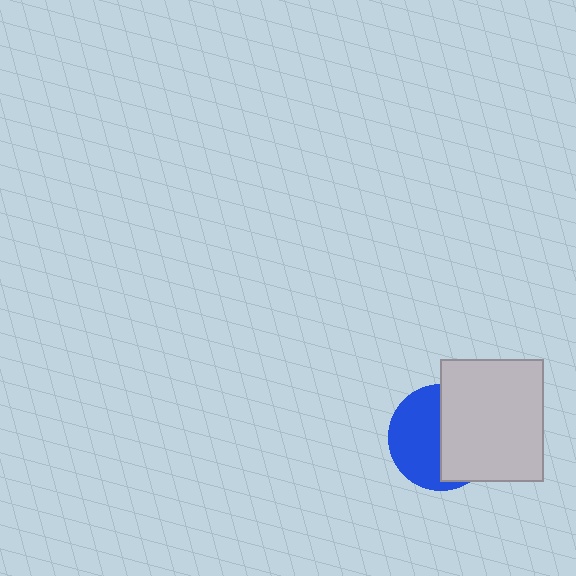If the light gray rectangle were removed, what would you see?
You would see the complete blue circle.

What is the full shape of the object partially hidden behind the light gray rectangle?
The partially hidden object is a blue circle.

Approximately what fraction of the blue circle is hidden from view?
Roughly 49% of the blue circle is hidden behind the light gray rectangle.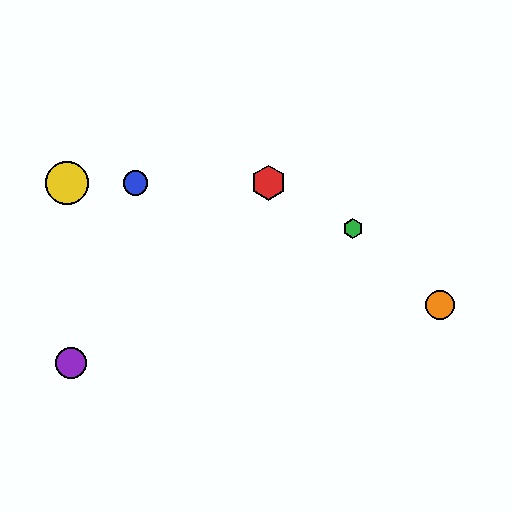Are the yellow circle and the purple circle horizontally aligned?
No, the yellow circle is at y≈183 and the purple circle is at y≈363.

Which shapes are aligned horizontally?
The red hexagon, the blue circle, the yellow circle are aligned horizontally.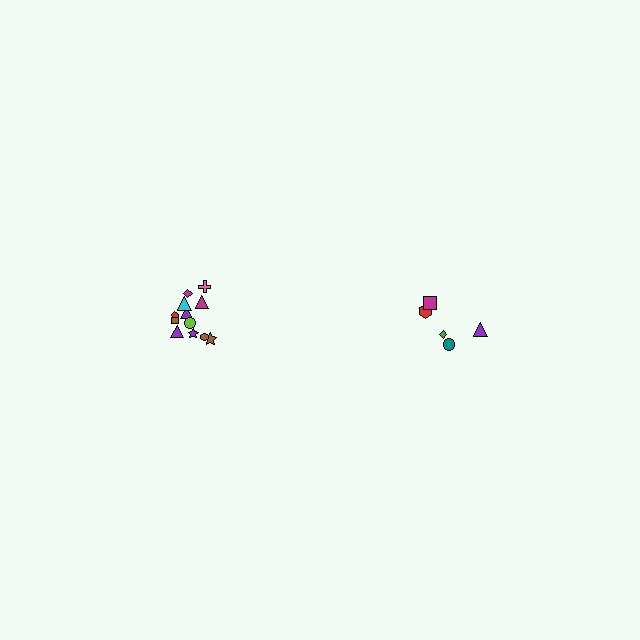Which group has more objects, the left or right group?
The left group.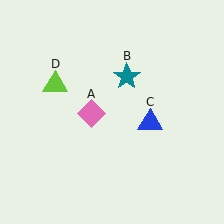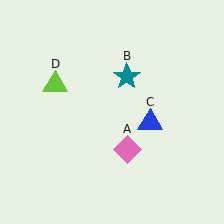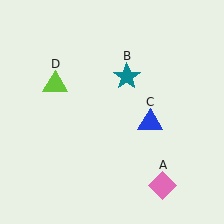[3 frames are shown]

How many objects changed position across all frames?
1 object changed position: pink diamond (object A).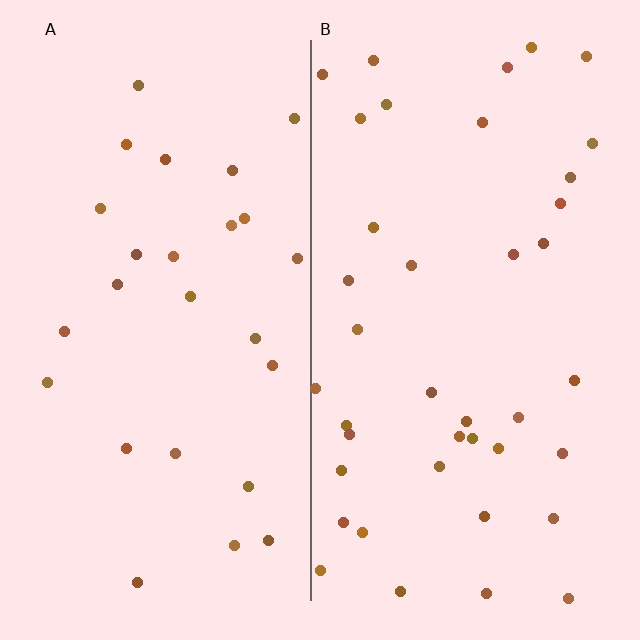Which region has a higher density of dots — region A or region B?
B (the right).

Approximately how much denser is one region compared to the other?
Approximately 1.5× — region B over region A.